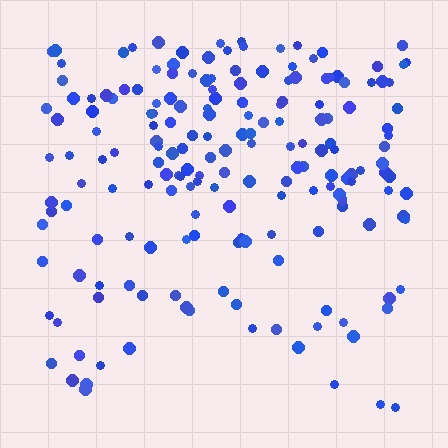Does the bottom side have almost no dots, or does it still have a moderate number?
Still a moderate number, just noticeably fewer than the top.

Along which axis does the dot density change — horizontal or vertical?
Vertical.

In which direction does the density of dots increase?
From bottom to top, with the top side densest.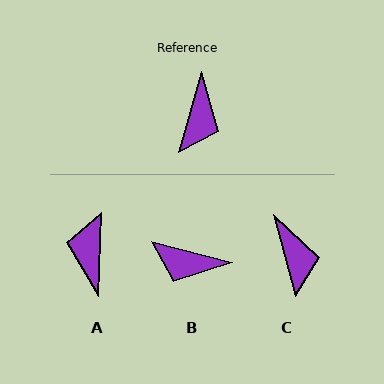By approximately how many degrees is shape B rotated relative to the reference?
Approximately 89 degrees clockwise.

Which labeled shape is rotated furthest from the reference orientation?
A, about 166 degrees away.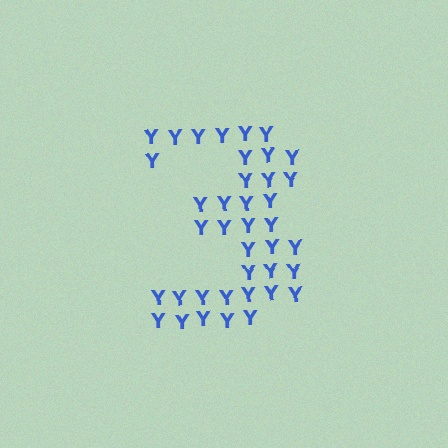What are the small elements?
The small elements are letter Y's.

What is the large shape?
The large shape is the digit 3.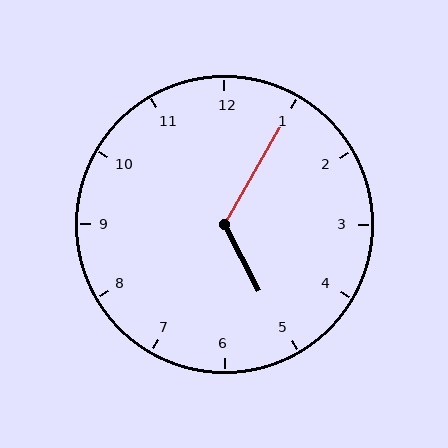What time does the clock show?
5:05.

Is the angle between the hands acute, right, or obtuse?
It is obtuse.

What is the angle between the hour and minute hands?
Approximately 122 degrees.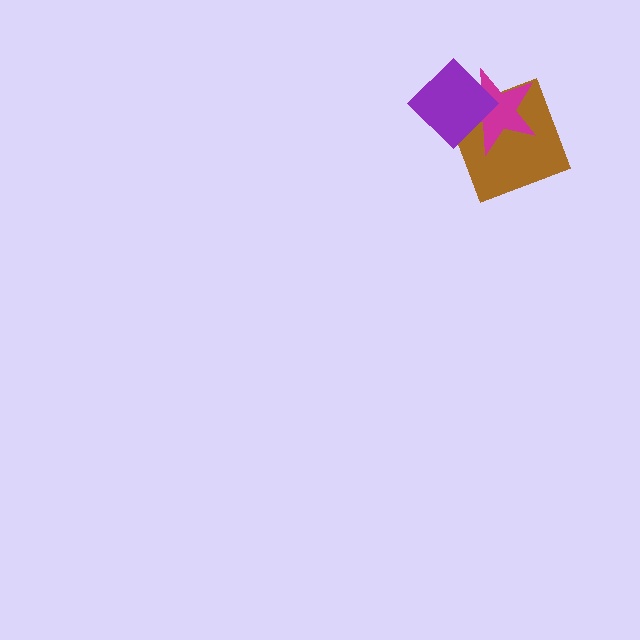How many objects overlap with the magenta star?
2 objects overlap with the magenta star.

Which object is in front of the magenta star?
The purple diamond is in front of the magenta star.